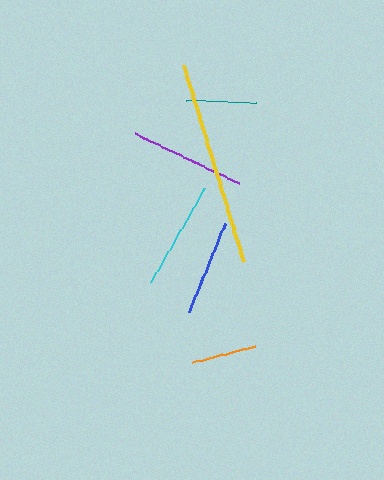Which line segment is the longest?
The yellow line is the longest at approximately 206 pixels.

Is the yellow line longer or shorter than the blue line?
The yellow line is longer than the blue line.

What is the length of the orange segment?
The orange segment is approximately 65 pixels long.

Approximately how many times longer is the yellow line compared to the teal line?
The yellow line is approximately 2.9 times the length of the teal line.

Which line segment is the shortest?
The orange line is the shortest at approximately 65 pixels.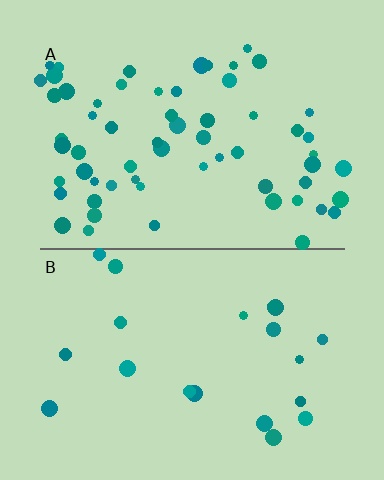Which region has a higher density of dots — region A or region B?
A (the top).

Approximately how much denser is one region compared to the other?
Approximately 3.1× — region A over region B.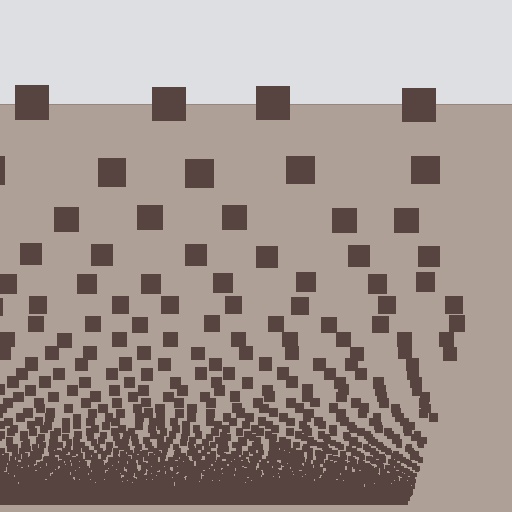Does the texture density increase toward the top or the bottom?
Density increases toward the bottom.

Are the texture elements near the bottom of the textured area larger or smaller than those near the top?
Smaller. The gradient is inverted — elements near the bottom are smaller and denser.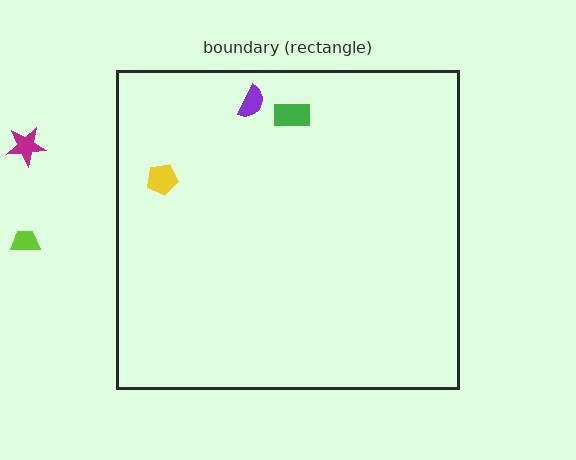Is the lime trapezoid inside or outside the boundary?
Outside.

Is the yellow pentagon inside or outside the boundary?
Inside.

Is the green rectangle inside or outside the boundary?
Inside.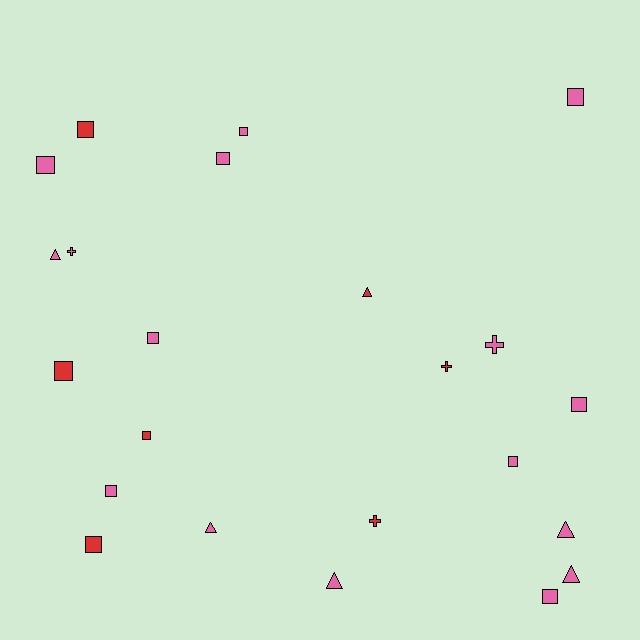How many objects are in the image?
There are 23 objects.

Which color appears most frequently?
Pink, with 16 objects.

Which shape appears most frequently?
Square, with 13 objects.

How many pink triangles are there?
There are 5 pink triangles.